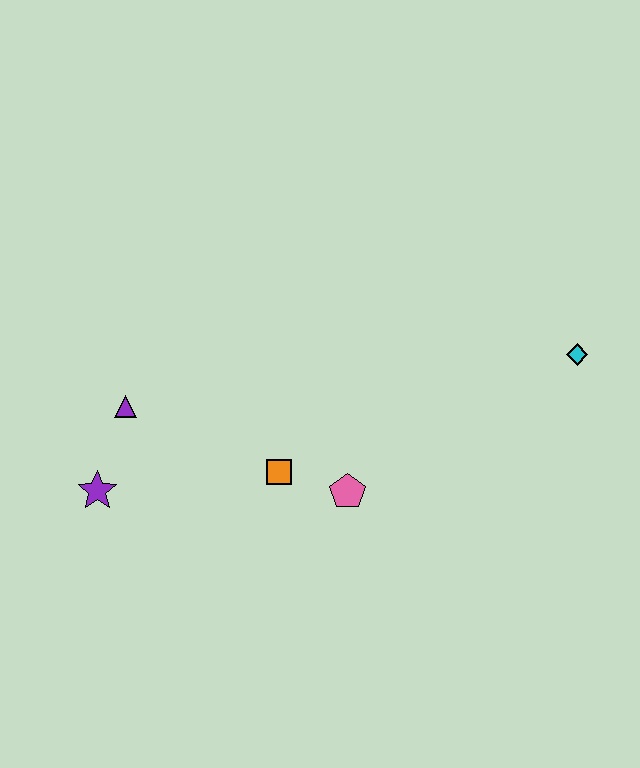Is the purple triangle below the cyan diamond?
Yes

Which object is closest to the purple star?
The purple triangle is closest to the purple star.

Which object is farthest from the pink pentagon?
The cyan diamond is farthest from the pink pentagon.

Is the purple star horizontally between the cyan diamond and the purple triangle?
No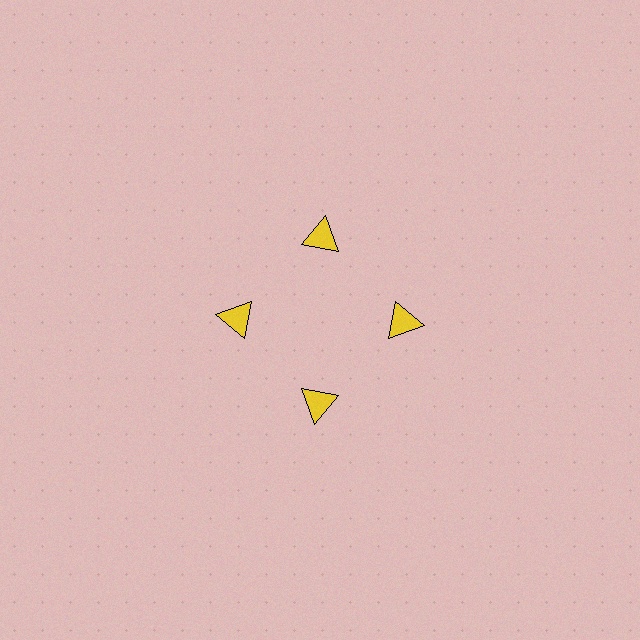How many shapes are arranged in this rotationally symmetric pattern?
There are 4 shapes, arranged in 4 groups of 1.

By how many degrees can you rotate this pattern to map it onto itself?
The pattern maps onto itself every 90 degrees of rotation.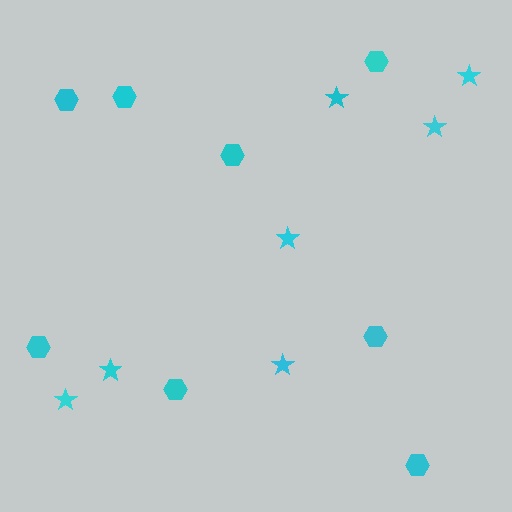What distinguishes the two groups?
There are 2 groups: one group of stars (7) and one group of hexagons (8).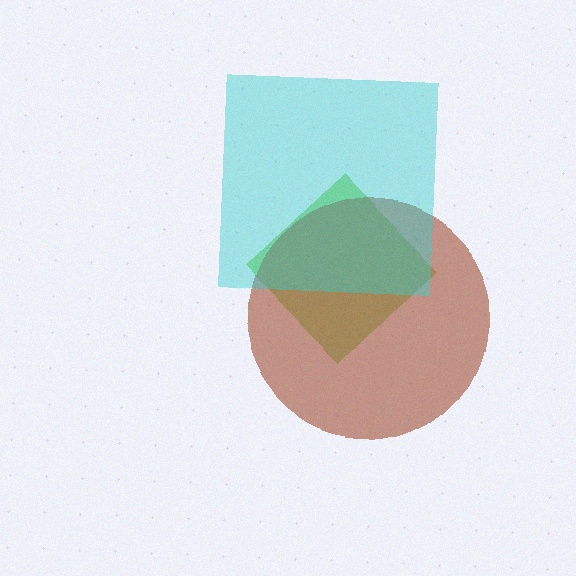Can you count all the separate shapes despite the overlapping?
Yes, there are 3 separate shapes.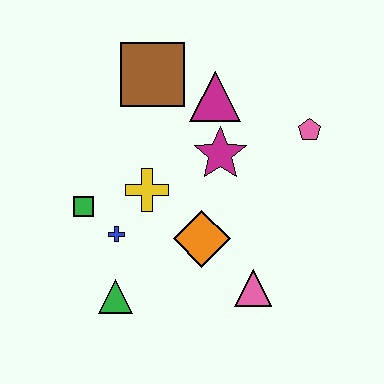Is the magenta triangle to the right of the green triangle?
Yes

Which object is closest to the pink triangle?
The orange diamond is closest to the pink triangle.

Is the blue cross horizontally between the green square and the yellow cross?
Yes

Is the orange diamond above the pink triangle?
Yes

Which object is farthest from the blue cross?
The pink pentagon is farthest from the blue cross.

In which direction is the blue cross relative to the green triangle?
The blue cross is above the green triangle.